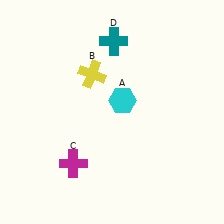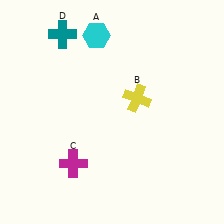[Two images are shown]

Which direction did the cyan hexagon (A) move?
The cyan hexagon (A) moved up.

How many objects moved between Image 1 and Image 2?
3 objects moved between the two images.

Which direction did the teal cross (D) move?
The teal cross (D) moved left.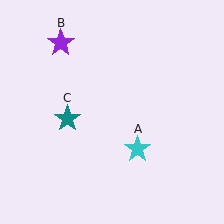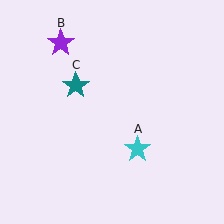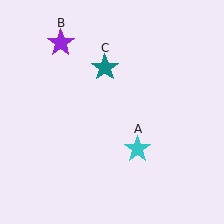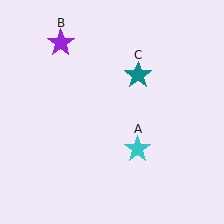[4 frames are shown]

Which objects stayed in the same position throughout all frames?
Cyan star (object A) and purple star (object B) remained stationary.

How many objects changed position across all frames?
1 object changed position: teal star (object C).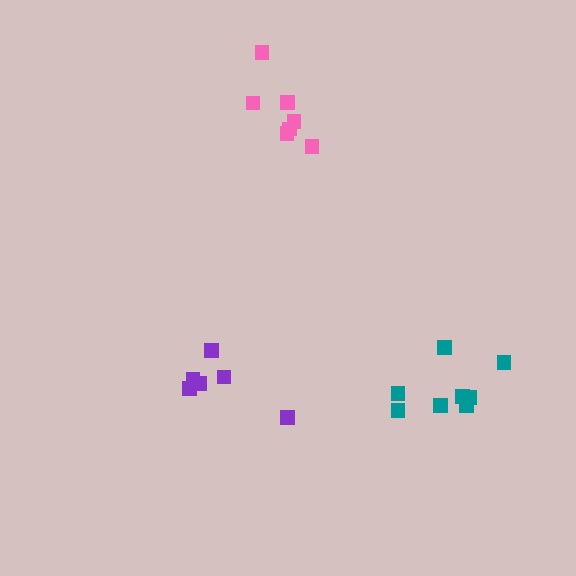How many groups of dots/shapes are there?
There are 3 groups.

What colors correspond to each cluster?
The clusters are colored: pink, purple, teal.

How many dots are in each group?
Group 1: 7 dots, Group 2: 6 dots, Group 3: 8 dots (21 total).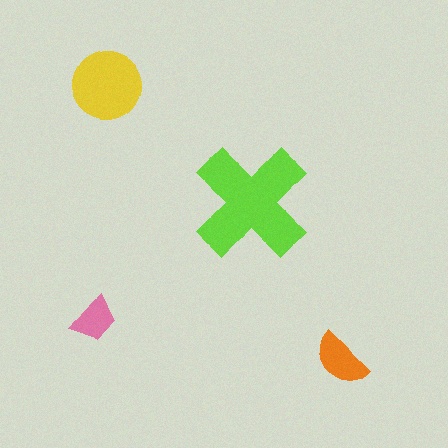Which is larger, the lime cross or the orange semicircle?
The lime cross.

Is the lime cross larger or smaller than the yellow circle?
Larger.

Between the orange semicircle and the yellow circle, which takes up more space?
The yellow circle.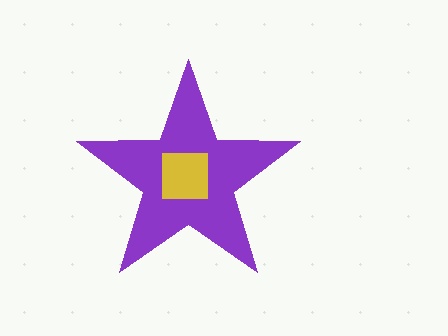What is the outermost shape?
The purple star.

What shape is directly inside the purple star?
The yellow square.